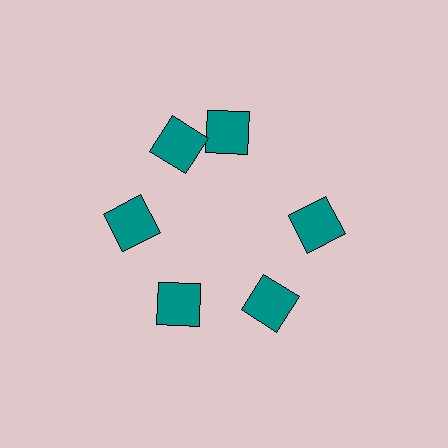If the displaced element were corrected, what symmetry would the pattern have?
It would have 6-fold rotational symmetry — the pattern would map onto itself every 60 degrees.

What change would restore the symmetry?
The symmetry would be restored by rotating it back into even spacing with its neighbors so that all 6 squares sit at equal angles and equal distance from the center.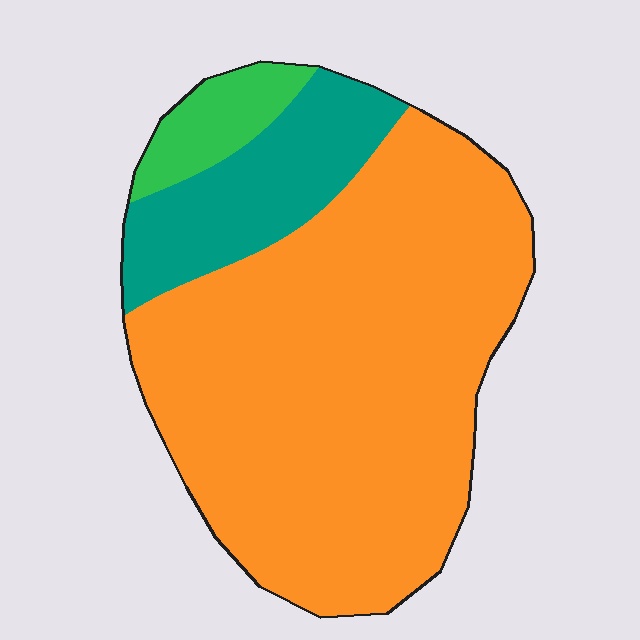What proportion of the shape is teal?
Teal covers roughly 15% of the shape.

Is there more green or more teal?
Teal.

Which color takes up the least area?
Green, at roughly 5%.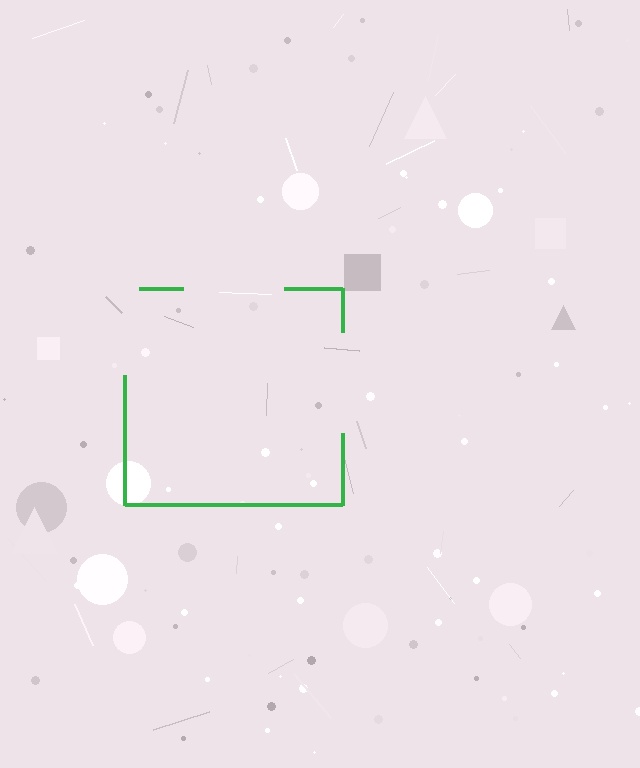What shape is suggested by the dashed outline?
The dashed outline suggests a square.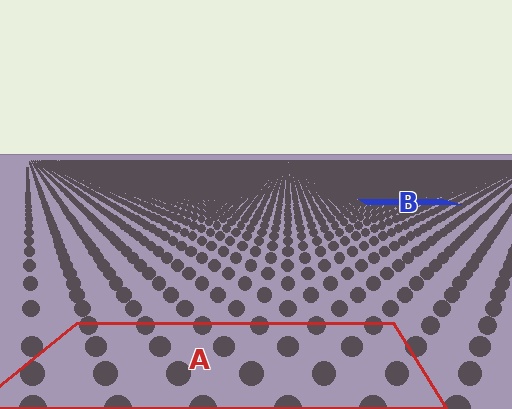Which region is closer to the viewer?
Region A is closer. The texture elements there are larger and more spread out.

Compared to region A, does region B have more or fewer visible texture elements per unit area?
Region B has more texture elements per unit area — they are packed more densely because it is farther away.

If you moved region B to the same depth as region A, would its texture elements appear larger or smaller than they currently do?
They would appear larger. At a closer depth, the same texture elements are projected at a bigger on-screen size.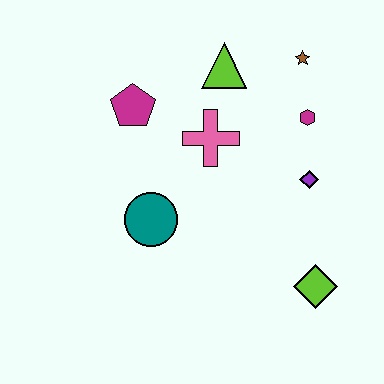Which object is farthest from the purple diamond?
The magenta pentagon is farthest from the purple diamond.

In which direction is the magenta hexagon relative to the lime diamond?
The magenta hexagon is above the lime diamond.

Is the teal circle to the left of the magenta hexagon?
Yes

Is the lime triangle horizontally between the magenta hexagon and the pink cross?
Yes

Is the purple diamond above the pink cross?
No